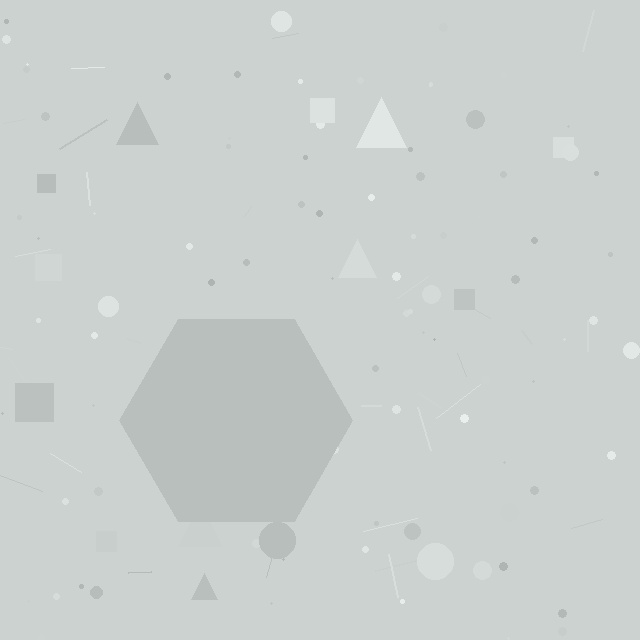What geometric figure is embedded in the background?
A hexagon is embedded in the background.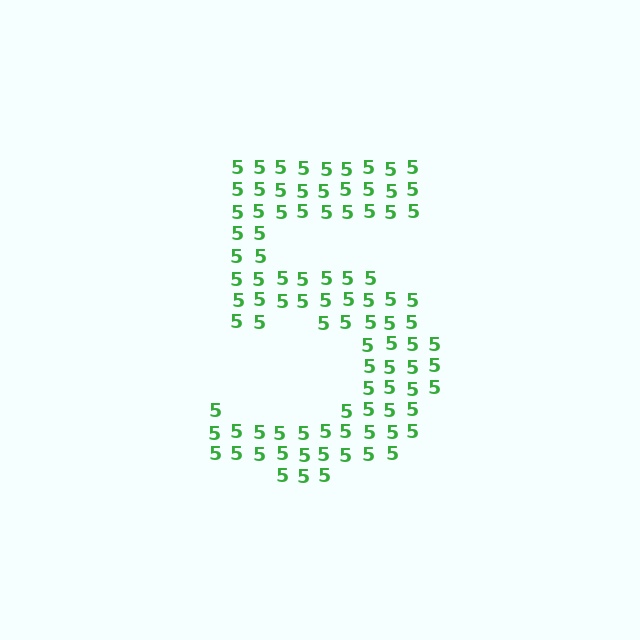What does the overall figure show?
The overall figure shows the digit 5.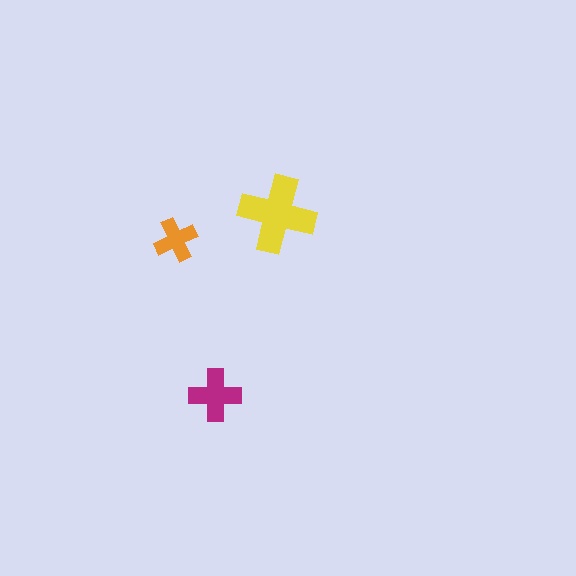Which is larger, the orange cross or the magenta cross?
The magenta one.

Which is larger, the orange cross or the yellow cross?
The yellow one.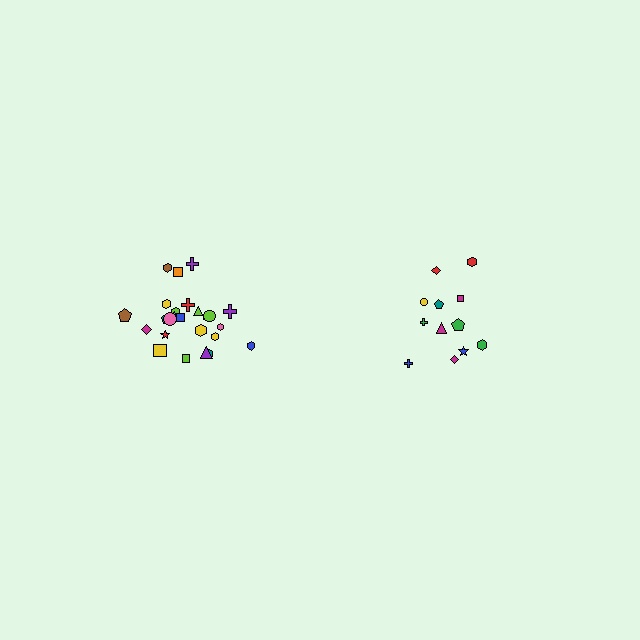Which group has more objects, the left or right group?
The left group.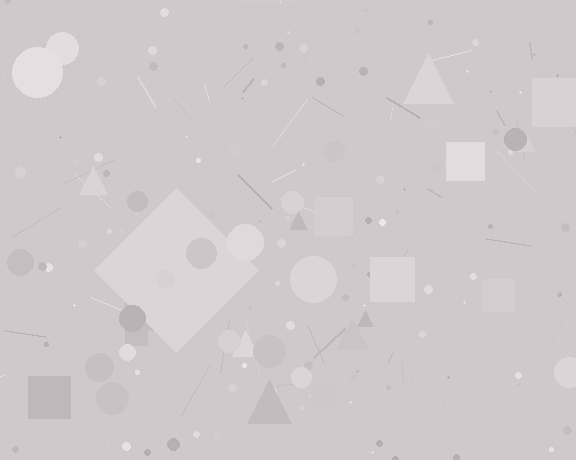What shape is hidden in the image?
A diamond is hidden in the image.